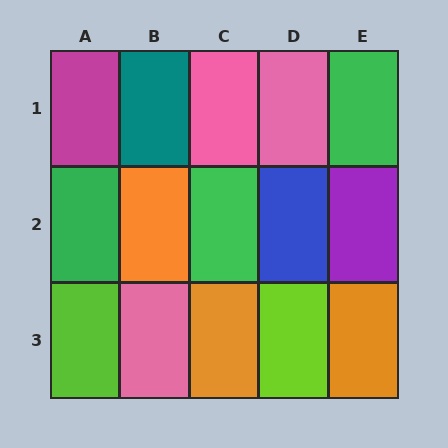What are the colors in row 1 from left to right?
Magenta, teal, pink, pink, green.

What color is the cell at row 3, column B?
Pink.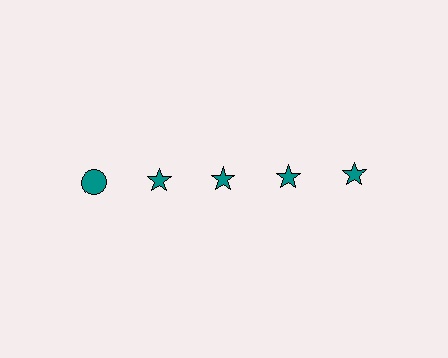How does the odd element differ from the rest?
It has a different shape: circle instead of star.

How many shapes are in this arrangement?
There are 5 shapes arranged in a grid pattern.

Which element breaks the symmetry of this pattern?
The teal circle in the top row, leftmost column breaks the symmetry. All other shapes are teal stars.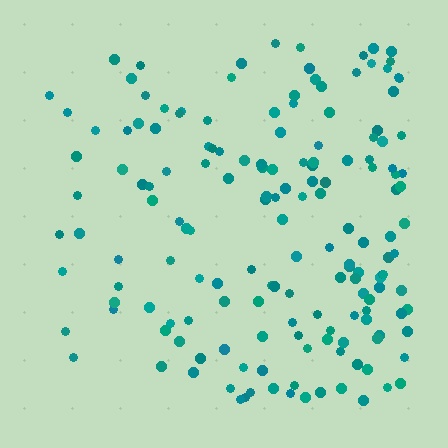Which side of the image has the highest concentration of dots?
The right.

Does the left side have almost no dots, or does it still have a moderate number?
Still a moderate number, just noticeably fewer than the right.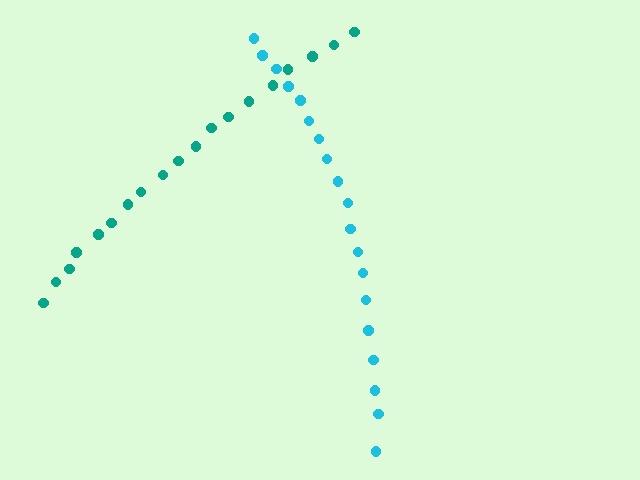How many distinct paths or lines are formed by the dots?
There are 2 distinct paths.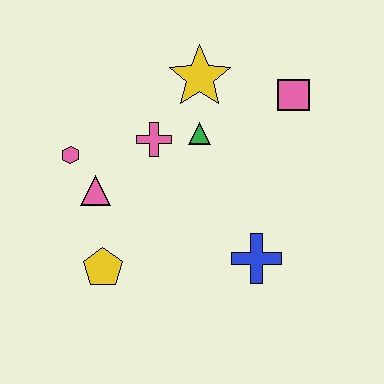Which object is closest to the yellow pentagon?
The pink triangle is closest to the yellow pentagon.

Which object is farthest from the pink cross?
The blue cross is farthest from the pink cross.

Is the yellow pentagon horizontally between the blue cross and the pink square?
No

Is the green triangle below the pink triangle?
No